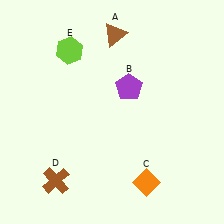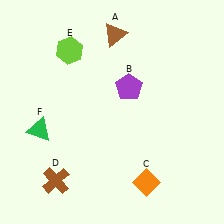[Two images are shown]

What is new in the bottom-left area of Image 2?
A green triangle (F) was added in the bottom-left area of Image 2.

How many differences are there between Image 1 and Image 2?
There is 1 difference between the two images.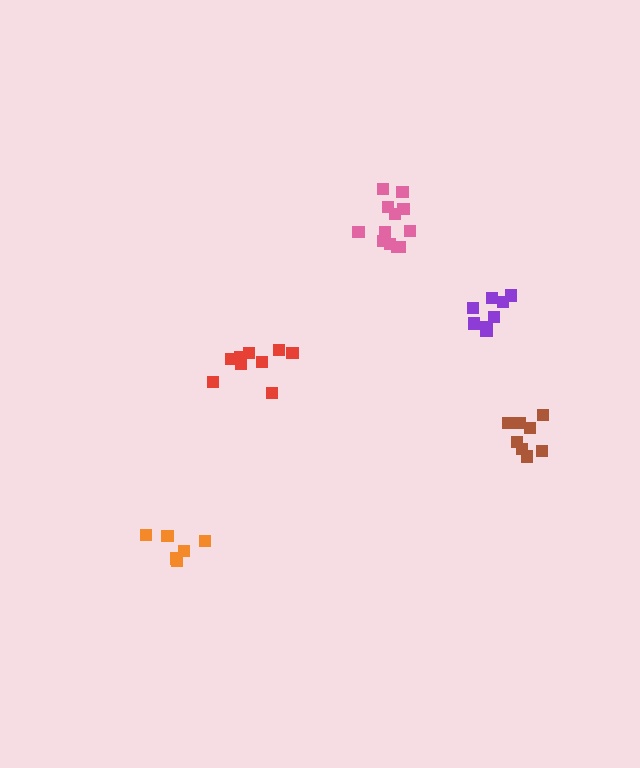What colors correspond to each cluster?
The clusters are colored: pink, purple, orange, red, brown.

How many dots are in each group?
Group 1: 12 dots, Group 2: 8 dots, Group 3: 6 dots, Group 4: 9 dots, Group 5: 8 dots (43 total).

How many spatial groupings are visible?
There are 5 spatial groupings.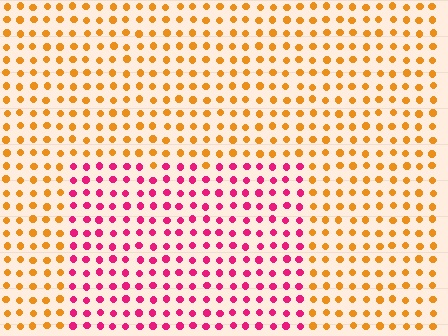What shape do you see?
I see a rectangle.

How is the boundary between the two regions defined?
The boundary is defined purely by a slight shift in hue (about 63 degrees). Spacing, size, and orientation are identical on both sides.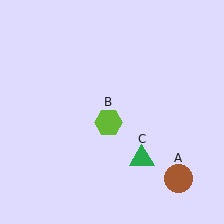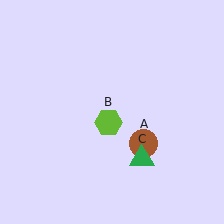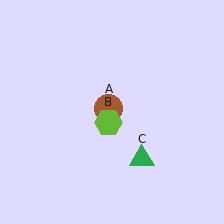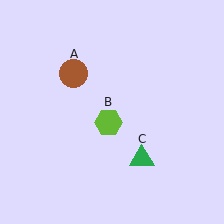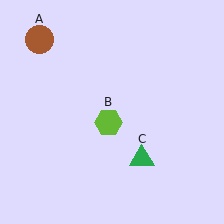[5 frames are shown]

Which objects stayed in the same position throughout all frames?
Lime hexagon (object B) and green triangle (object C) remained stationary.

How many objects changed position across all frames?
1 object changed position: brown circle (object A).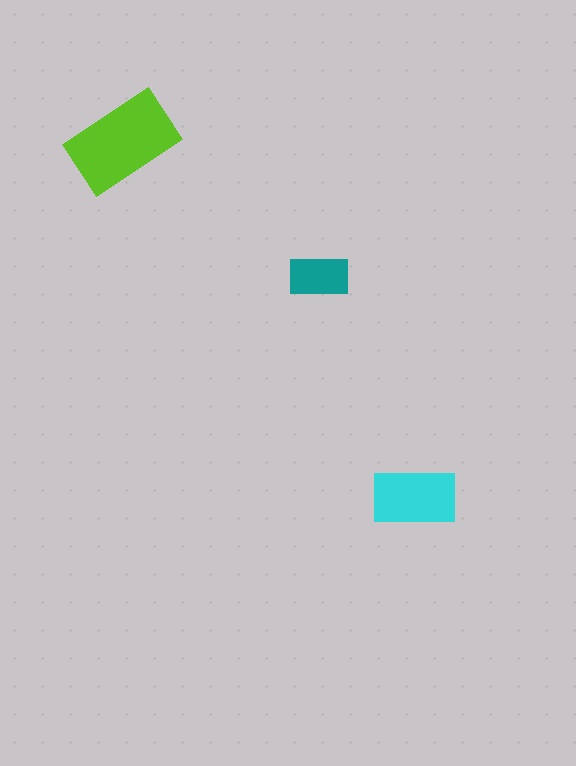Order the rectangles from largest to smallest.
the lime one, the cyan one, the teal one.